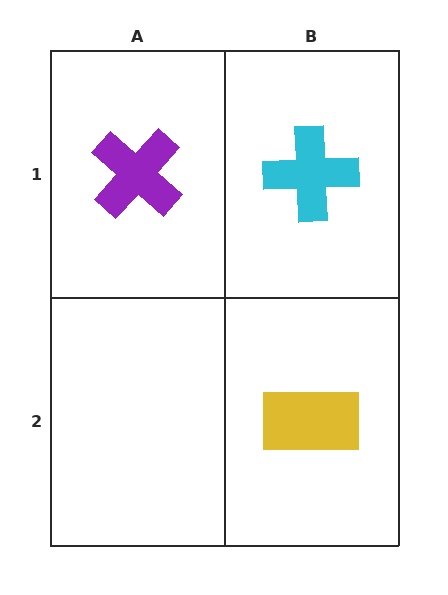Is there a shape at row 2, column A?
No, that cell is empty.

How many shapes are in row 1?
2 shapes.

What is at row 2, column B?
A yellow rectangle.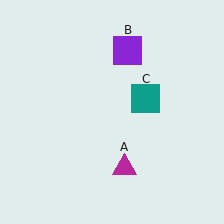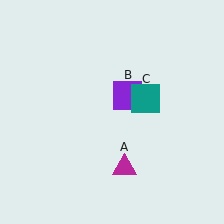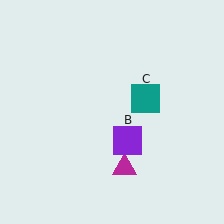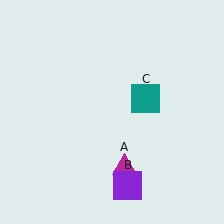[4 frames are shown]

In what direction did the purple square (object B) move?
The purple square (object B) moved down.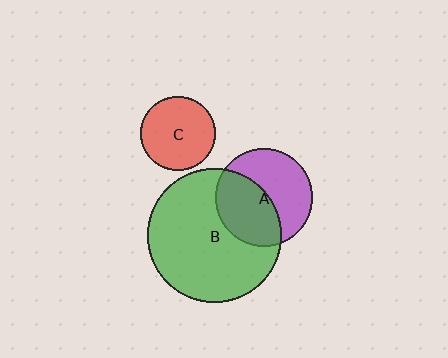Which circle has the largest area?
Circle B (green).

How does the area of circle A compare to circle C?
Approximately 1.7 times.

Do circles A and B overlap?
Yes.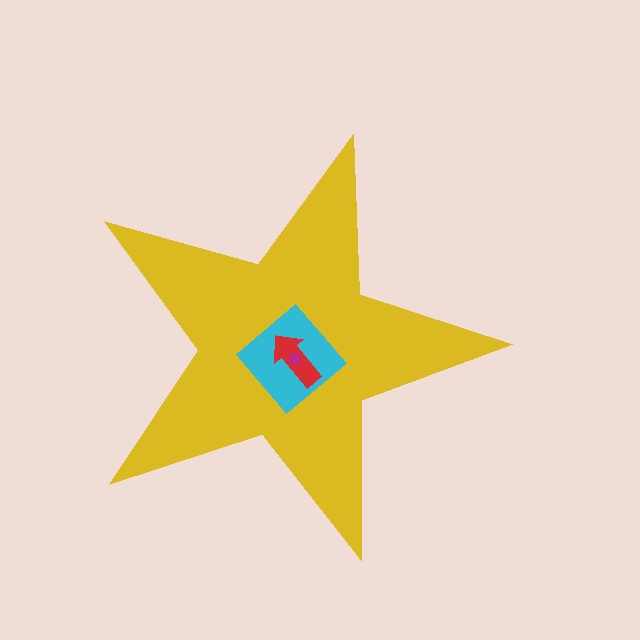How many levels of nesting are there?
4.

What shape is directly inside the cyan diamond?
The red arrow.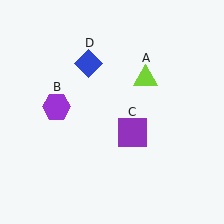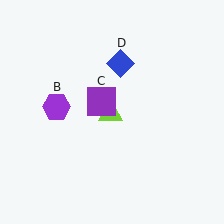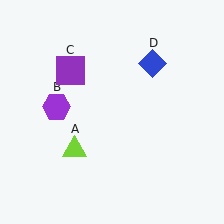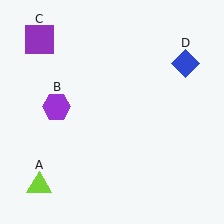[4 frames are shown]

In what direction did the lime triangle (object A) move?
The lime triangle (object A) moved down and to the left.